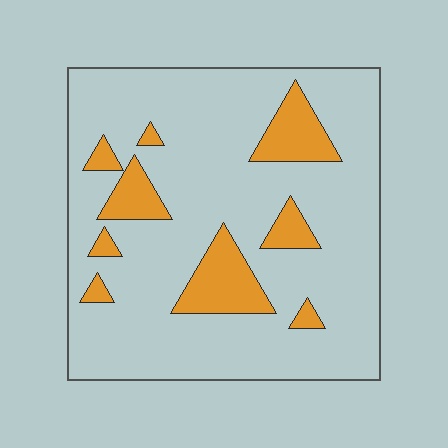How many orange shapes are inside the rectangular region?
9.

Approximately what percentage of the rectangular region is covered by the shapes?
Approximately 15%.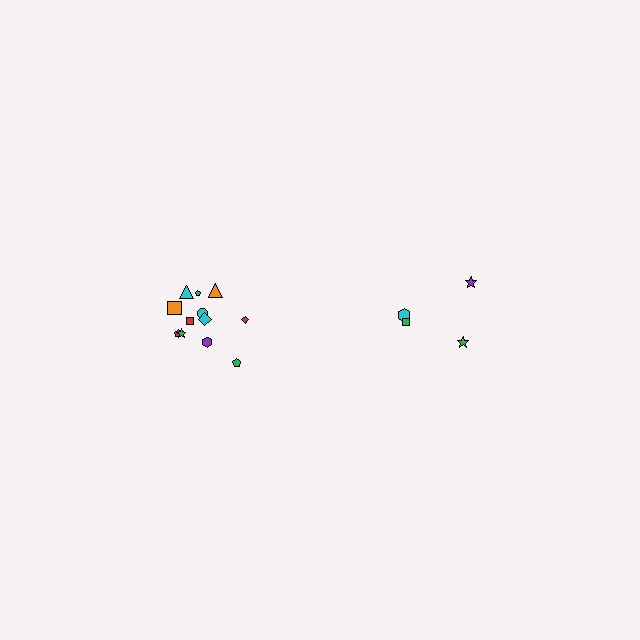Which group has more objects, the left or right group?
The left group.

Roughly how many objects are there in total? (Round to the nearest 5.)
Roughly 15 objects in total.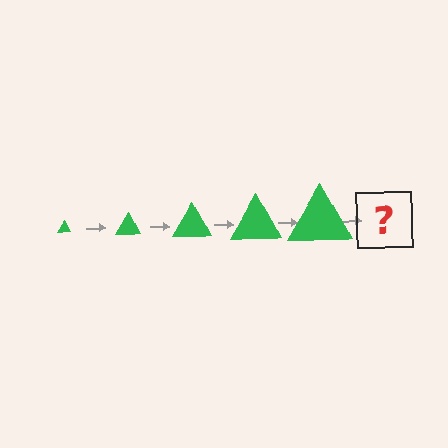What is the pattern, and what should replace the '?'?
The pattern is that the triangle gets progressively larger each step. The '?' should be a green triangle, larger than the previous one.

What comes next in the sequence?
The next element should be a green triangle, larger than the previous one.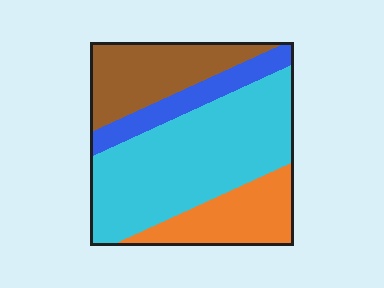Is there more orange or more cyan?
Cyan.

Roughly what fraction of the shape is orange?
Orange takes up about one fifth (1/5) of the shape.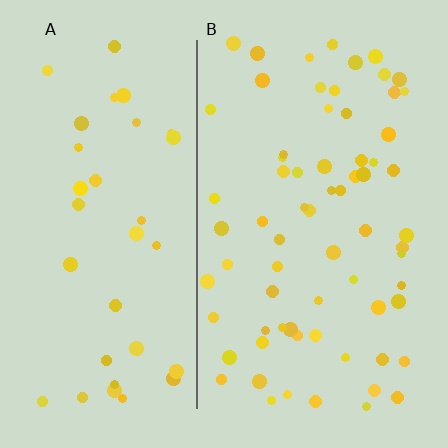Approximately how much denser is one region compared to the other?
Approximately 1.9× — region B over region A.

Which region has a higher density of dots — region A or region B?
B (the right).